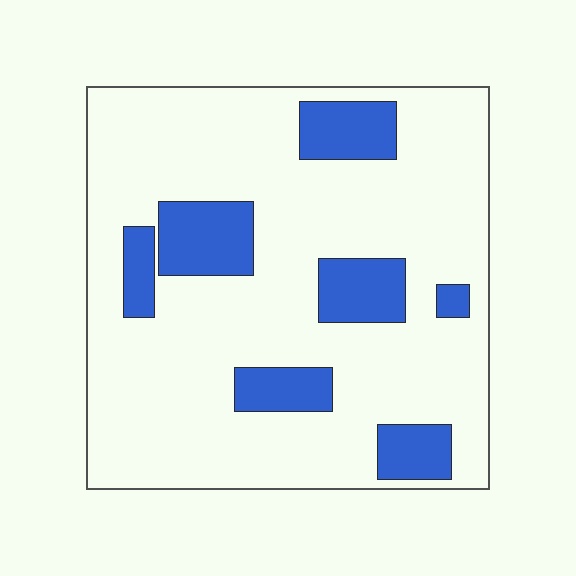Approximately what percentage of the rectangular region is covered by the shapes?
Approximately 20%.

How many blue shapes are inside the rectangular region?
7.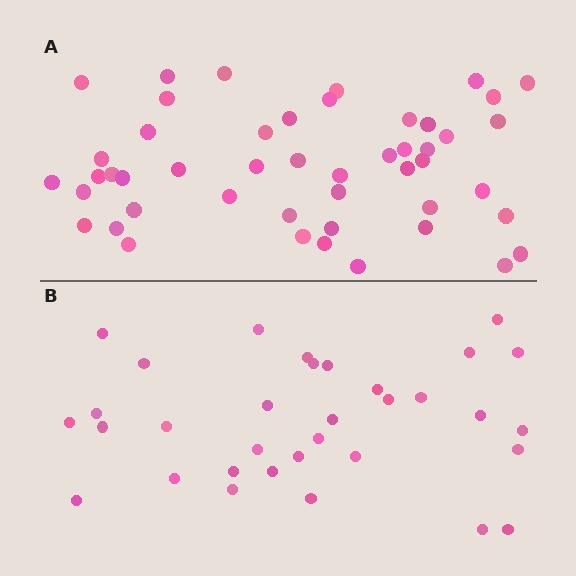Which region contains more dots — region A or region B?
Region A (the top region) has more dots.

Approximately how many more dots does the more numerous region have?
Region A has approximately 15 more dots than region B.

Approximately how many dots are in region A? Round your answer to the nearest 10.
About 50 dots. (The exact count is 48, which rounds to 50.)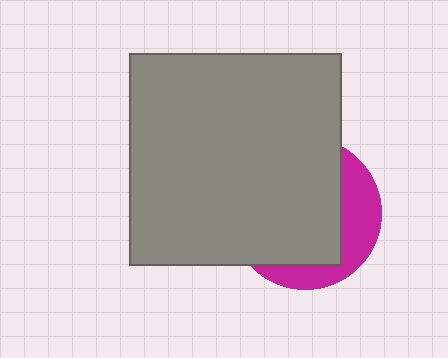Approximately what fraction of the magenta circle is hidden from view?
Roughly 70% of the magenta circle is hidden behind the gray square.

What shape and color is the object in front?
The object in front is a gray square.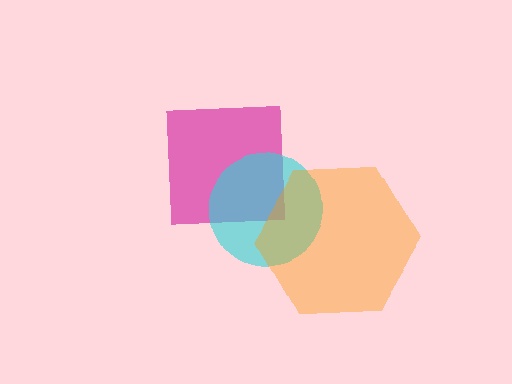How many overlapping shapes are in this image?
There are 3 overlapping shapes in the image.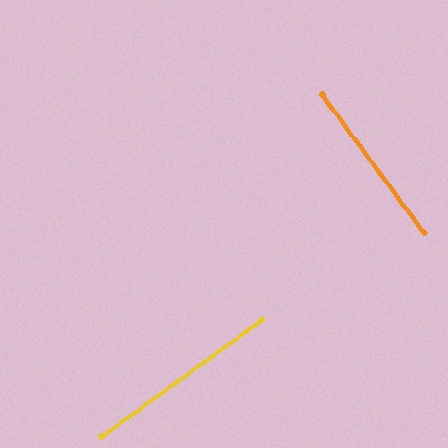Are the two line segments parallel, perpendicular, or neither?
Perpendicular — they meet at approximately 90°.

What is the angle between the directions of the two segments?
Approximately 90 degrees.